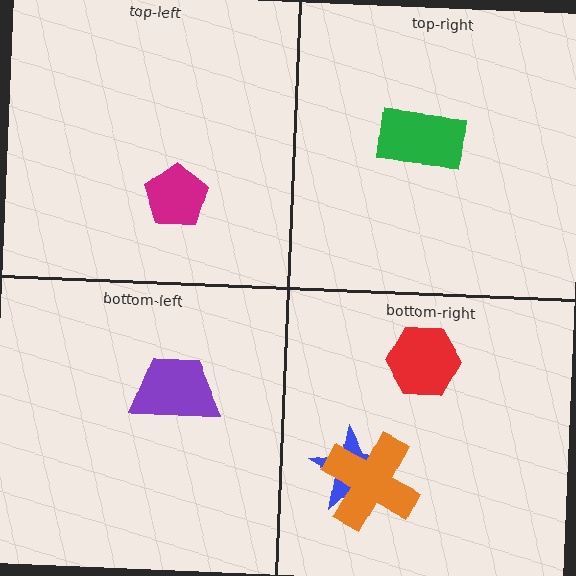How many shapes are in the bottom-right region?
3.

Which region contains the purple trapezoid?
The bottom-left region.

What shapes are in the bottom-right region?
The blue star, the orange cross, the red hexagon.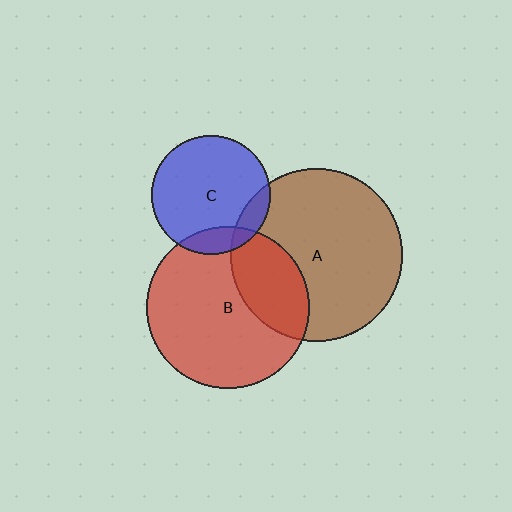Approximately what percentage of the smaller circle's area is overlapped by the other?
Approximately 30%.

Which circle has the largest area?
Circle A (brown).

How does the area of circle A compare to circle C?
Approximately 2.1 times.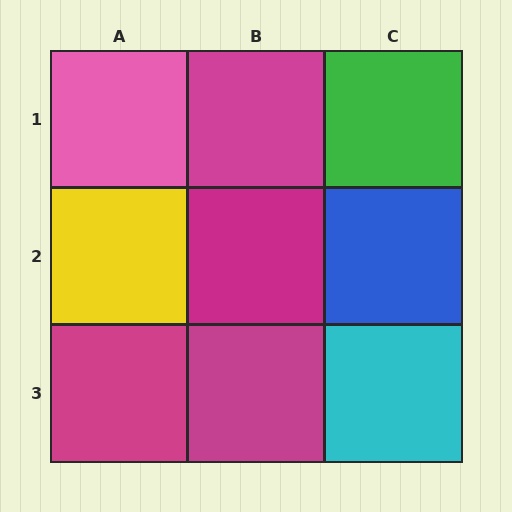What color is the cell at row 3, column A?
Magenta.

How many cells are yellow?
1 cell is yellow.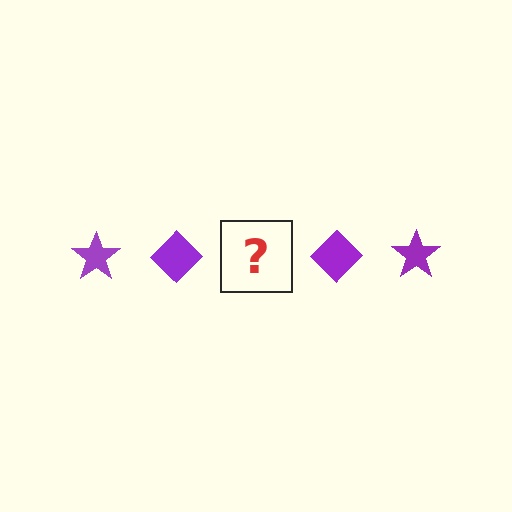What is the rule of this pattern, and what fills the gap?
The rule is that the pattern cycles through star, diamond shapes in purple. The gap should be filled with a purple star.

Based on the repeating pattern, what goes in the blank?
The blank should be a purple star.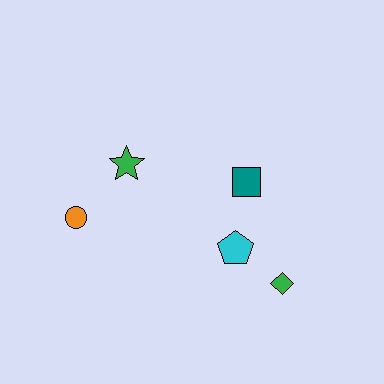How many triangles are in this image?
There are no triangles.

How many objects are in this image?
There are 5 objects.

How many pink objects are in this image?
There are no pink objects.